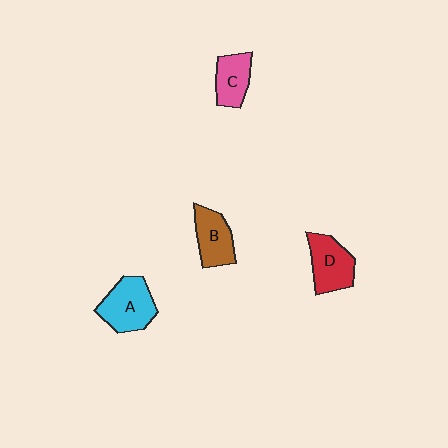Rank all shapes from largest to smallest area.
From largest to smallest: A (cyan), D (red), B (brown), C (pink).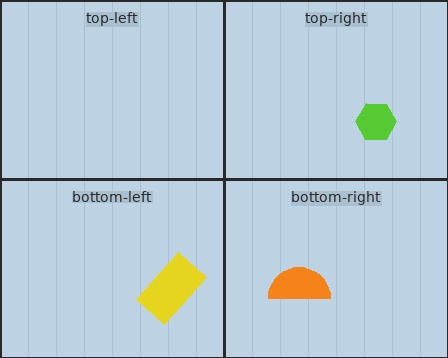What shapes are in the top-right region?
The lime hexagon.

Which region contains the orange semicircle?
The bottom-right region.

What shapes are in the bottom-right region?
The orange semicircle.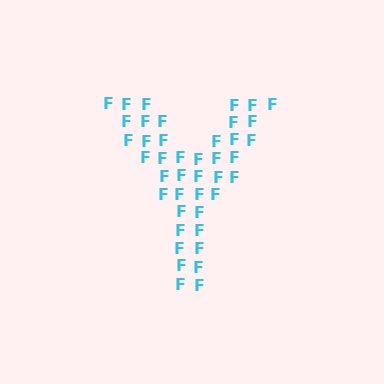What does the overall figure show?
The overall figure shows the letter Y.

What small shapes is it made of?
It is made of small letter F's.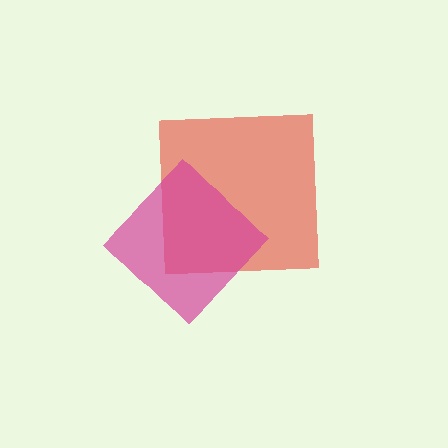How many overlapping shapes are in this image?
There are 2 overlapping shapes in the image.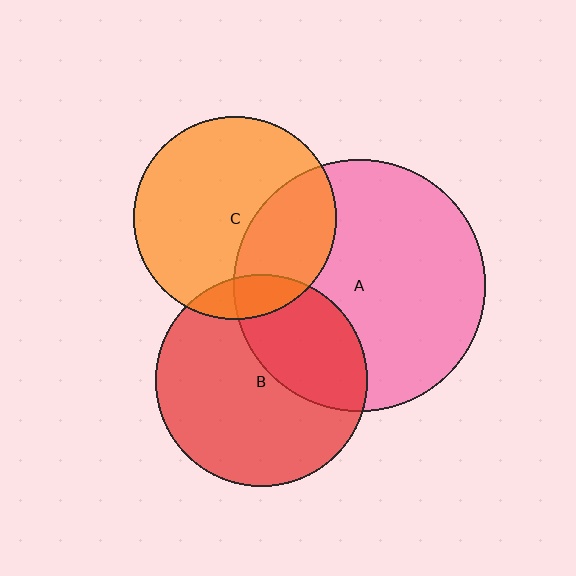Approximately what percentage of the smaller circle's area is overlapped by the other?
Approximately 35%.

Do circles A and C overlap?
Yes.